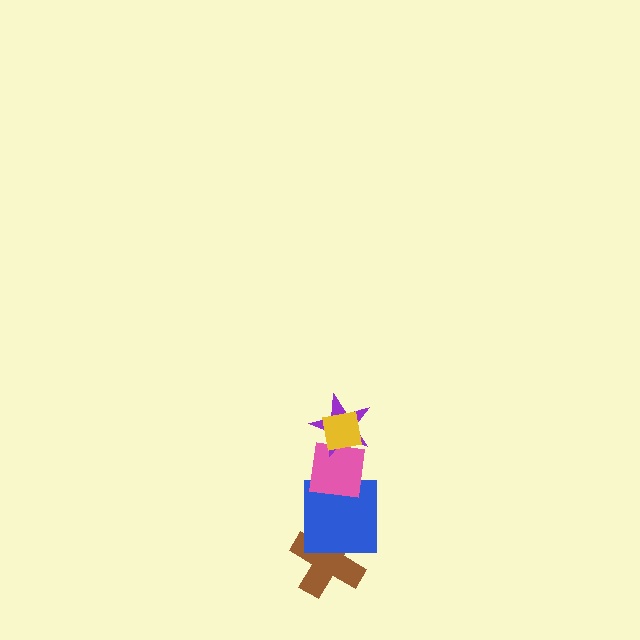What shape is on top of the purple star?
The yellow square is on top of the purple star.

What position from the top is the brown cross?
The brown cross is 5th from the top.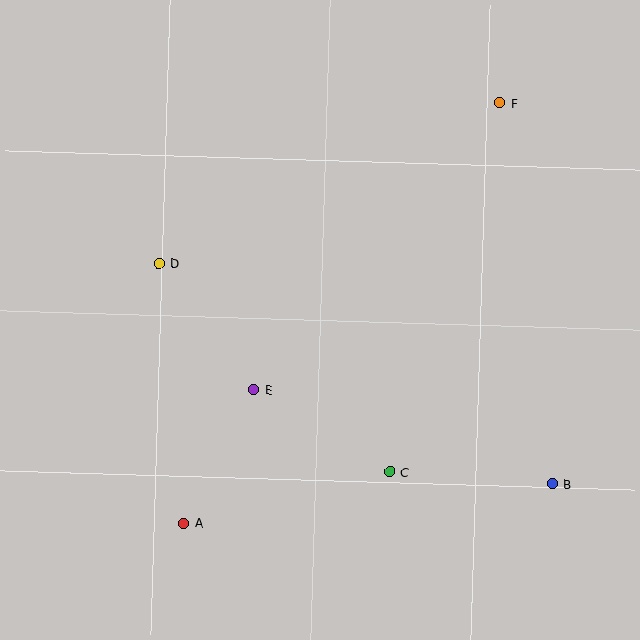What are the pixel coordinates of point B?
Point B is at (553, 484).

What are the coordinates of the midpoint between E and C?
The midpoint between E and C is at (322, 431).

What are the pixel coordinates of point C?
Point C is at (389, 472).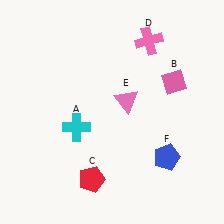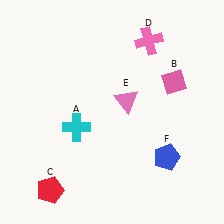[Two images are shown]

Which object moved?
The red pentagon (C) moved left.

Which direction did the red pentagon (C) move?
The red pentagon (C) moved left.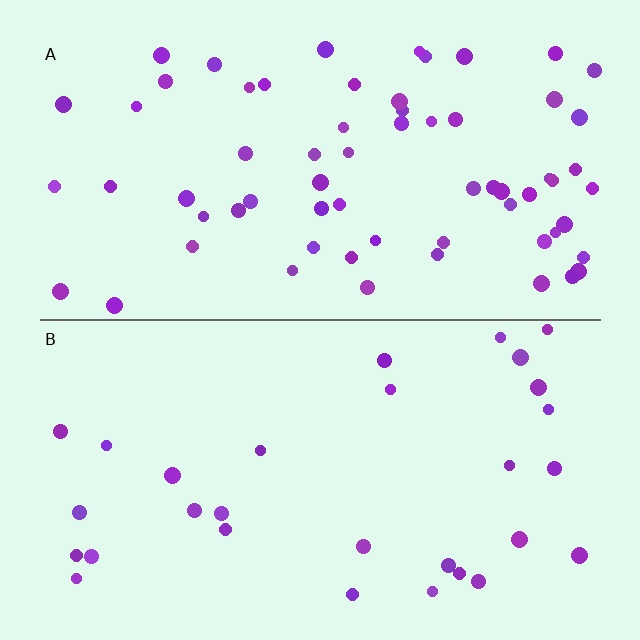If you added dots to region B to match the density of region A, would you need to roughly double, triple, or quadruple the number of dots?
Approximately double.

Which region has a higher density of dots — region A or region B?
A (the top).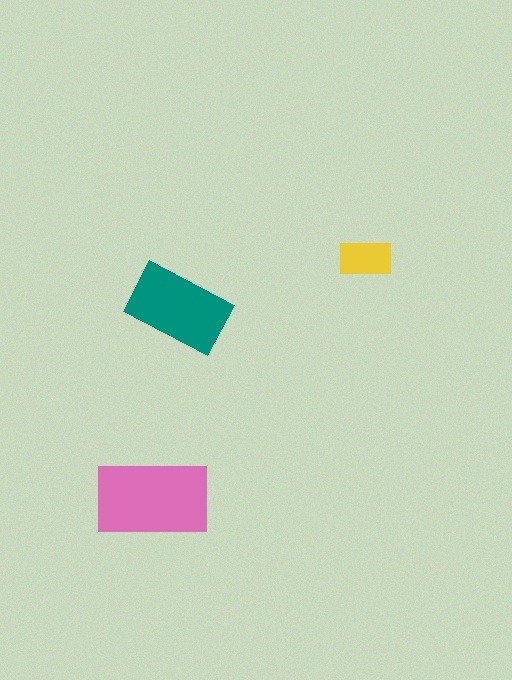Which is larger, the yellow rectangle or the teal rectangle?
The teal one.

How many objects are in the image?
There are 3 objects in the image.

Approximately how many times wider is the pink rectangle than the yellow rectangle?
About 2 times wider.